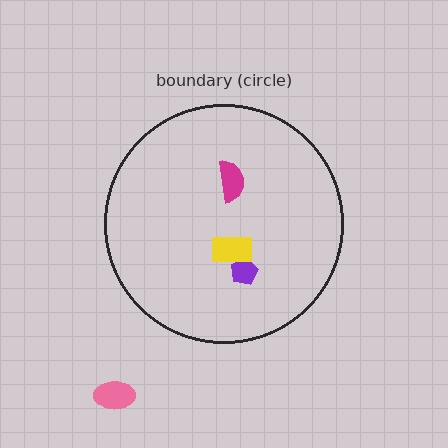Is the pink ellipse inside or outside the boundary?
Outside.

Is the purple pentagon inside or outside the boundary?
Inside.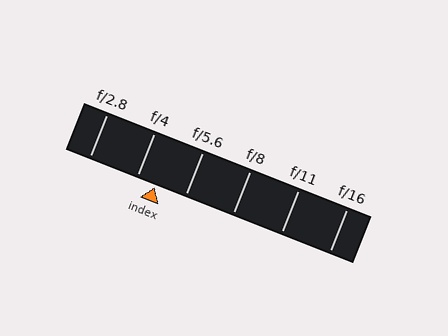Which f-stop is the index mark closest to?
The index mark is closest to f/4.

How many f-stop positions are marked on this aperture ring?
There are 6 f-stop positions marked.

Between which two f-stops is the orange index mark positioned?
The index mark is between f/4 and f/5.6.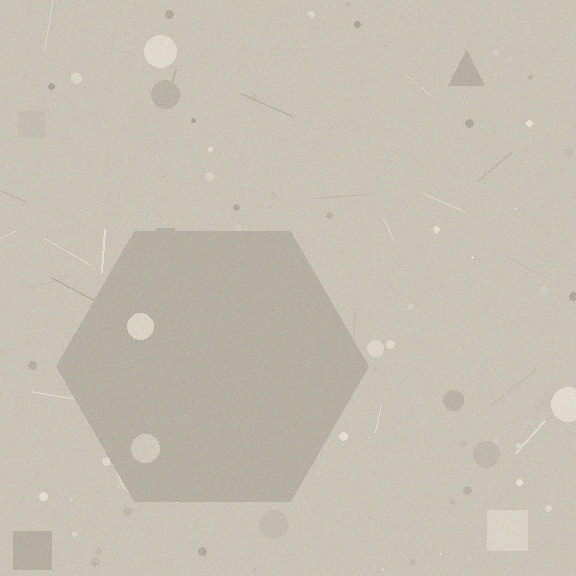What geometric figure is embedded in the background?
A hexagon is embedded in the background.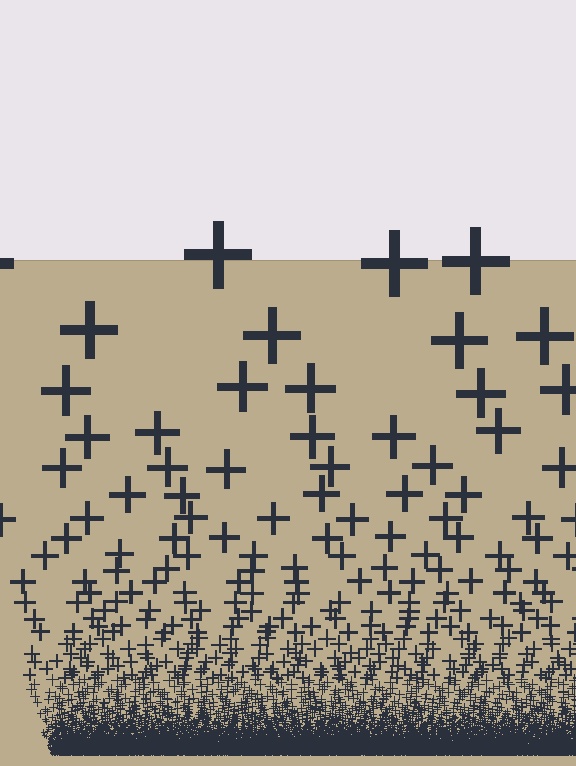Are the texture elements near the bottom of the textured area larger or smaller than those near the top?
Smaller. The gradient is inverted — elements near the bottom are smaller and denser.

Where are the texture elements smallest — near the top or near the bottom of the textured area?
Near the bottom.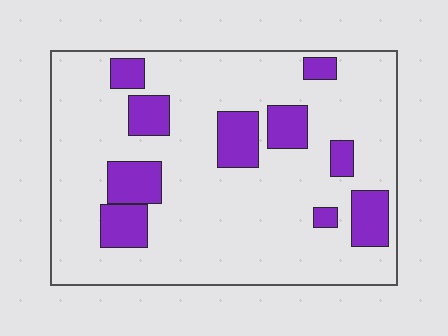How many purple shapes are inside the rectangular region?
10.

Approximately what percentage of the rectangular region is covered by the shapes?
Approximately 20%.